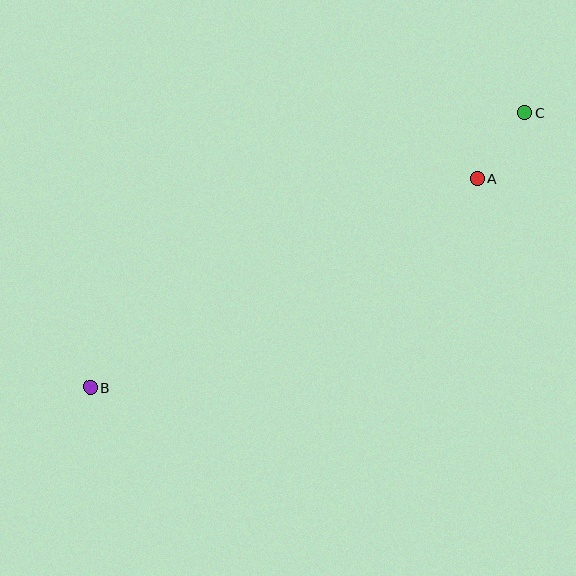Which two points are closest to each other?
Points A and C are closest to each other.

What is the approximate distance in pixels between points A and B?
The distance between A and B is approximately 440 pixels.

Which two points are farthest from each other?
Points B and C are farthest from each other.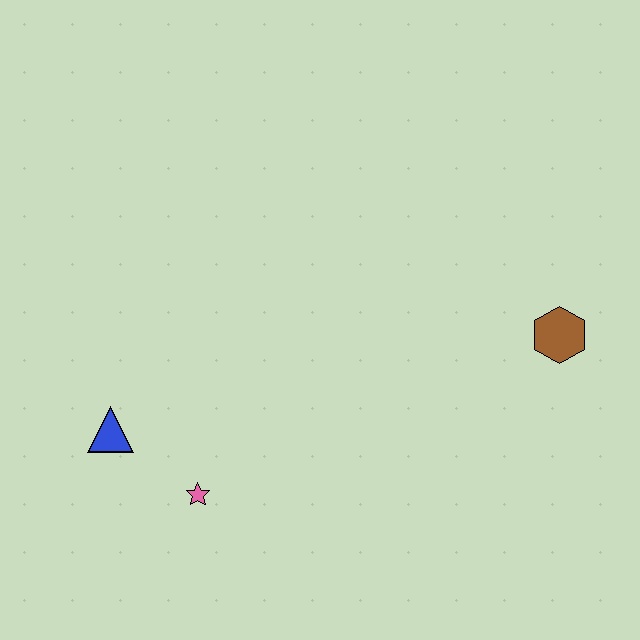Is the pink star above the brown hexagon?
No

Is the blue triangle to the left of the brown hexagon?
Yes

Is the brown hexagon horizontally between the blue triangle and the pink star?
No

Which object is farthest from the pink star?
The brown hexagon is farthest from the pink star.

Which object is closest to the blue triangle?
The pink star is closest to the blue triangle.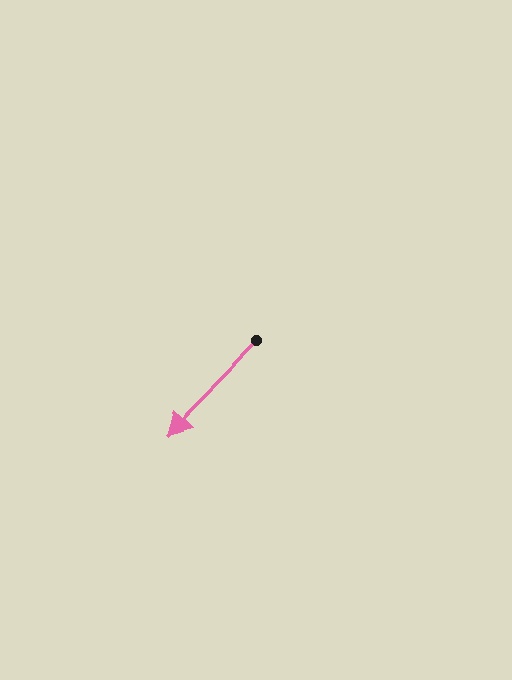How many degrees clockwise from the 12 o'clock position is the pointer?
Approximately 224 degrees.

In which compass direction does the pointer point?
Southwest.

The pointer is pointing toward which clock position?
Roughly 7 o'clock.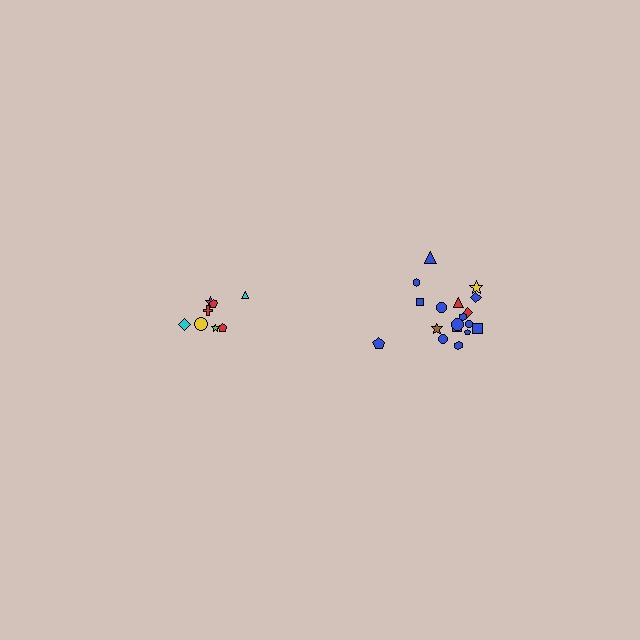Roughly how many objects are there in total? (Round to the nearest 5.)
Roughly 25 objects in total.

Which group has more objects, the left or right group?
The right group.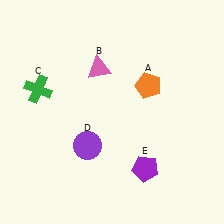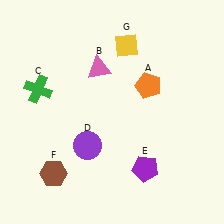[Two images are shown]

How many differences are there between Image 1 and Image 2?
There are 2 differences between the two images.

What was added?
A brown hexagon (F), a yellow diamond (G) were added in Image 2.